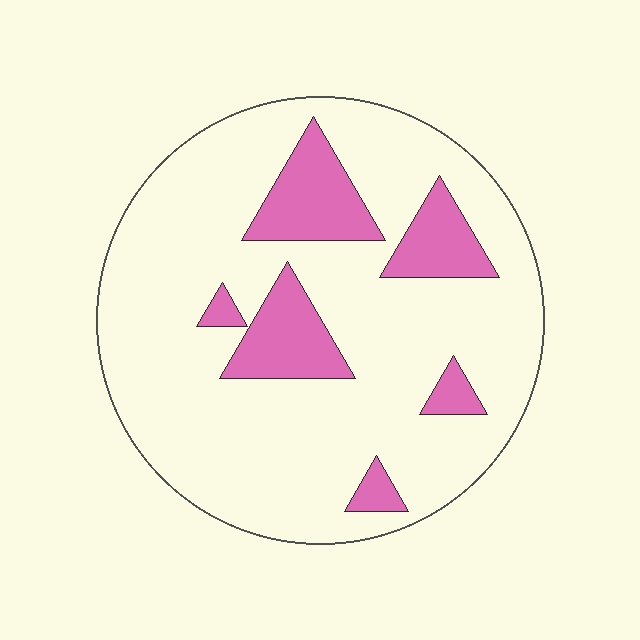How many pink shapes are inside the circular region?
6.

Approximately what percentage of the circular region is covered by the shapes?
Approximately 20%.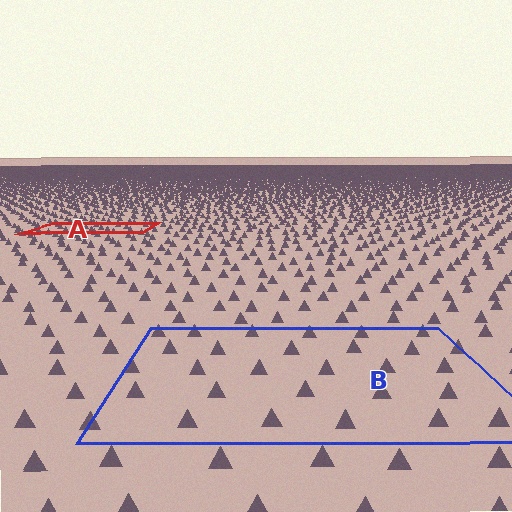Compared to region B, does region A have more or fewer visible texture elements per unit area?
Region A has more texture elements per unit area — they are packed more densely because it is farther away.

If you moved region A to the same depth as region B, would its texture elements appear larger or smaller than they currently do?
They would appear larger. At a closer depth, the same texture elements are projected at a bigger on-screen size.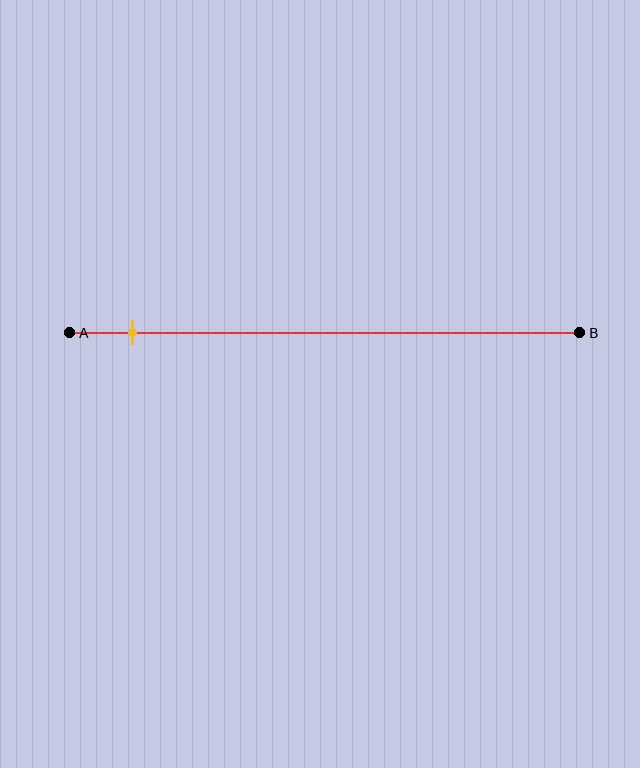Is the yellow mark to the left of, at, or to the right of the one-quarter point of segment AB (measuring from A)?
The yellow mark is to the left of the one-quarter point of segment AB.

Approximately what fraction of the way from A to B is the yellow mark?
The yellow mark is approximately 10% of the way from A to B.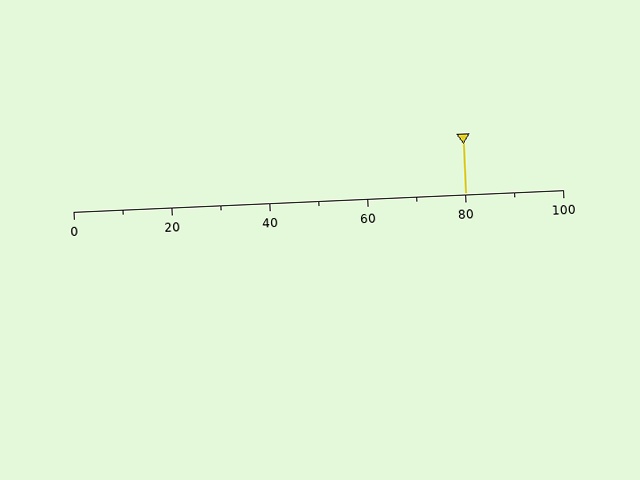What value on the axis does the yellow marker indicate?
The marker indicates approximately 80.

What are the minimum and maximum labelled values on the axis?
The axis runs from 0 to 100.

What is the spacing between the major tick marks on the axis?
The major ticks are spaced 20 apart.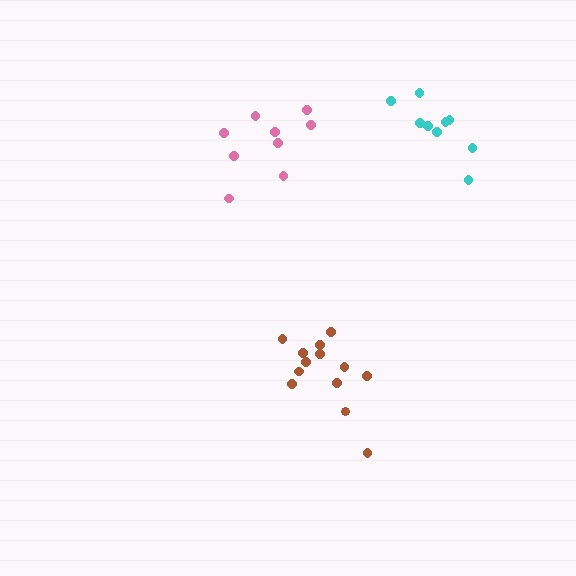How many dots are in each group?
Group 1: 13 dots, Group 2: 9 dots, Group 3: 9 dots (31 total).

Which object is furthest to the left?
The pink cluster is leftmost.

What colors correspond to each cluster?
The clusters are colored: brown, pink, cyan.